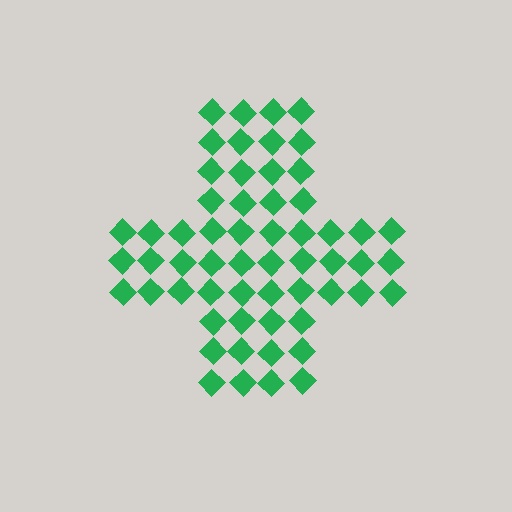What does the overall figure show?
The overall figure shows a cross.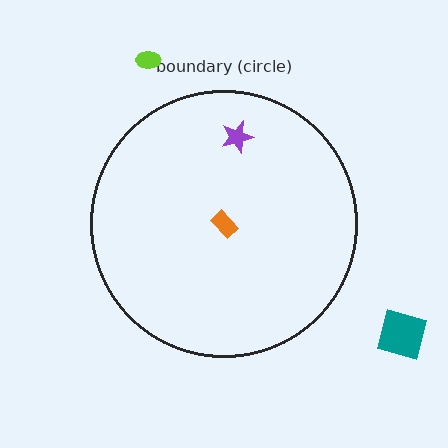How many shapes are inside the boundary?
2 inside, 2 outside.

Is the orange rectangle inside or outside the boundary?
Inside.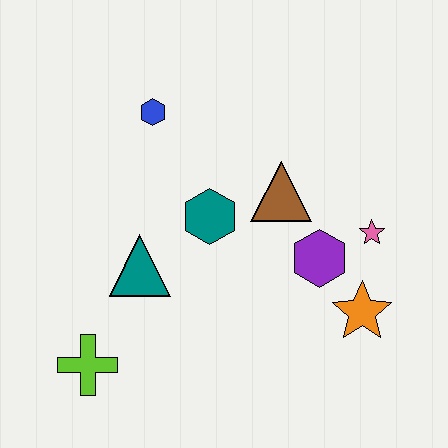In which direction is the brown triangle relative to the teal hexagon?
The brown triangle is to the right of the teal hexagon.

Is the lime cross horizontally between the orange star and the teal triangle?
No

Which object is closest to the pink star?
The purple hexagon is closest to the pink star.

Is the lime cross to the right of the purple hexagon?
No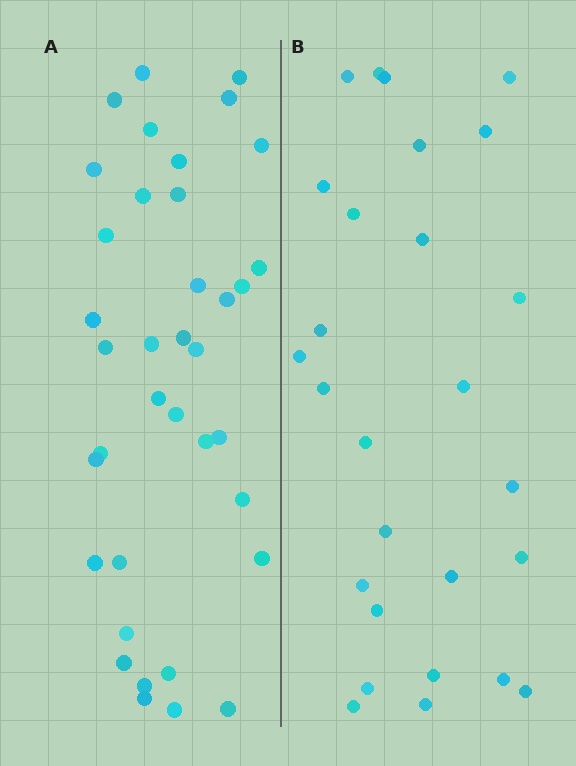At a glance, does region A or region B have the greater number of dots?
Region A (the left region) has more dots.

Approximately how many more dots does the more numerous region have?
Region A has roughly 10 or so more dots than region B.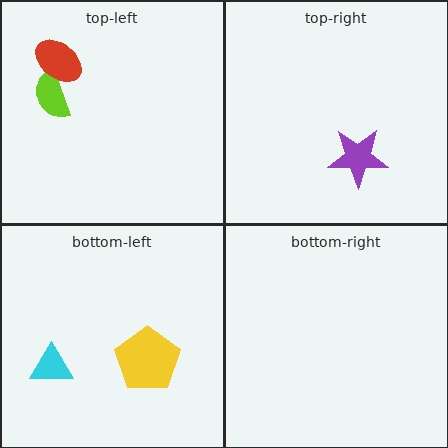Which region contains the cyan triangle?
The bottom-left region.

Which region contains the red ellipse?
The top-left region.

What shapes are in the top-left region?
The lime semicircle, the red ellipse.